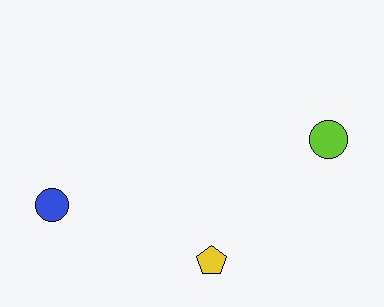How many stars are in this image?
There are no stars.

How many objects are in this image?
There are 3 objects.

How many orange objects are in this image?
There are no orange objects.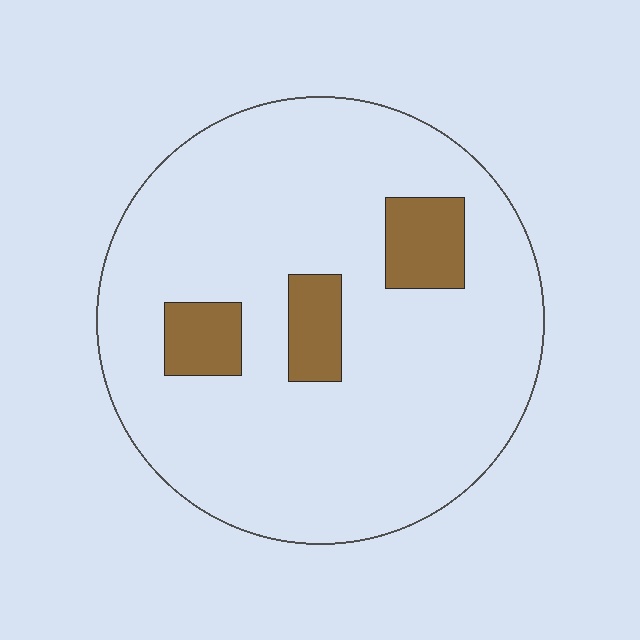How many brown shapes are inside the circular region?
3.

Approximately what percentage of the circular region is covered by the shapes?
Approximately 10%.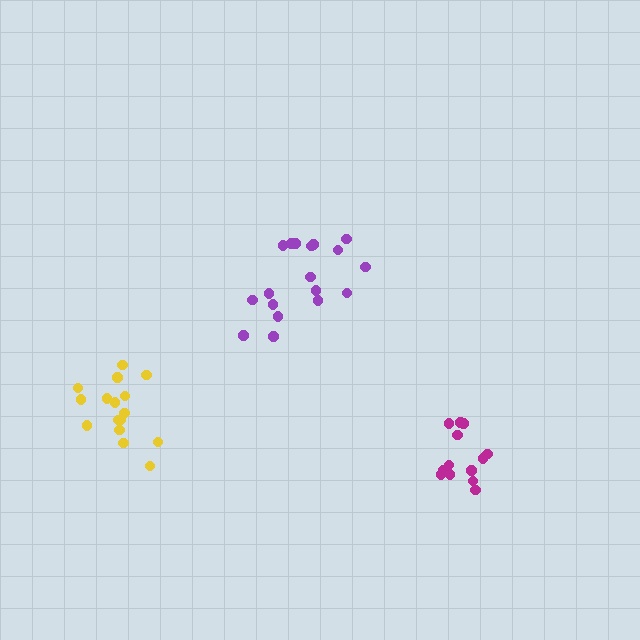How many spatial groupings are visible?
There are 3 spatial groupings.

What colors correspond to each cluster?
The clusters are colored: purple, magenta, yellow.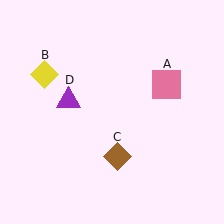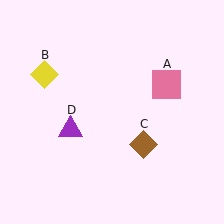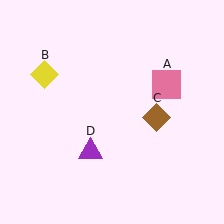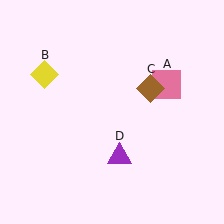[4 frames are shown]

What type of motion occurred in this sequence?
The brown diamond (object C), purple triangle (object D) rotated counterclockwise around the center of the scene.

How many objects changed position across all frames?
2 objects changed position: brown diamond (object C), purple triangle (object D).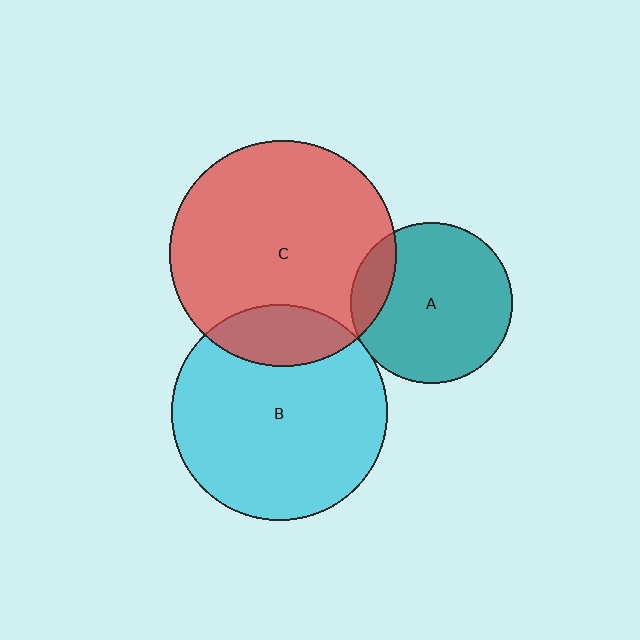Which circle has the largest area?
Circle C (red).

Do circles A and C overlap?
Yes.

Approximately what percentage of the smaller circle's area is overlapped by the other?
Approximately 15%.